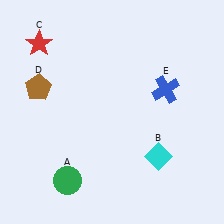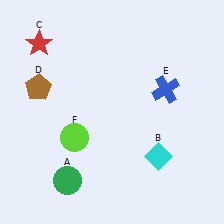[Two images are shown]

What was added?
A lime circle (F) was added in Image 2.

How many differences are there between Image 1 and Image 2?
There is 1 difference between the two images.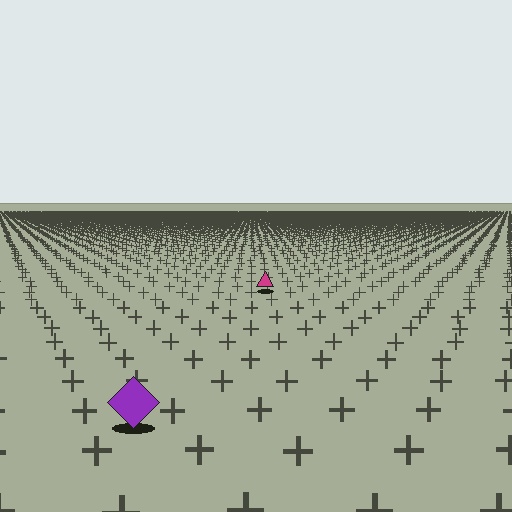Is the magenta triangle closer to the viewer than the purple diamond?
No. The purple diamond is closer — you can tell from the texture gradient: the ground texture is coarser near it.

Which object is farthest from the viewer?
The magenta triangle is farthest from the viewer. It appears smaller and the ground texture around it is denser.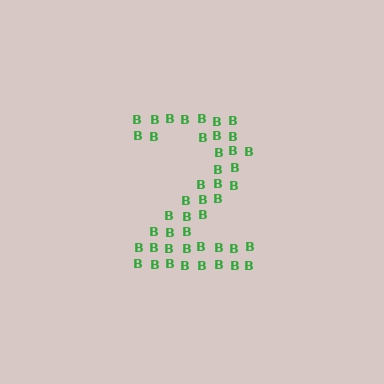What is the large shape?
The large shape is the digit 2.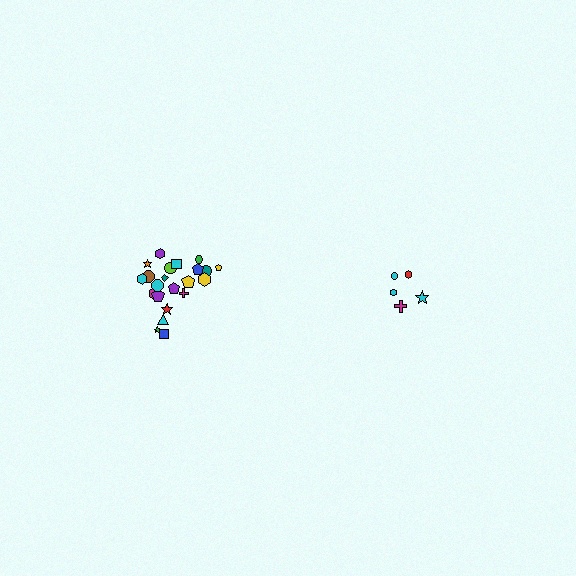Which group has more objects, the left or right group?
The left group.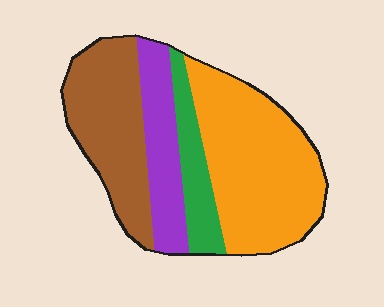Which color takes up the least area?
Green, at roughly 15%.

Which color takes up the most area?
Orange, at roughly 40%.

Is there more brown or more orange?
Orange.